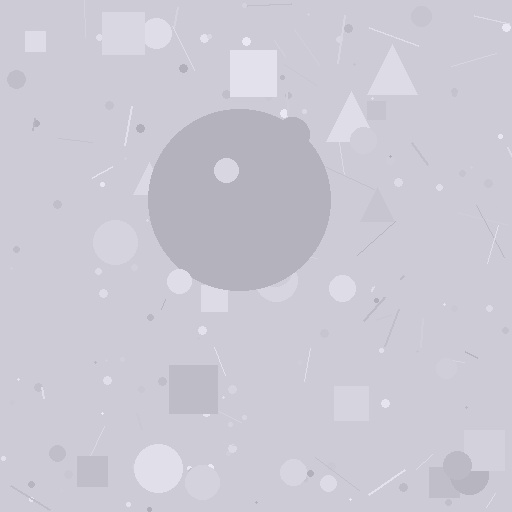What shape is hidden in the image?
A circle is hidden in the image.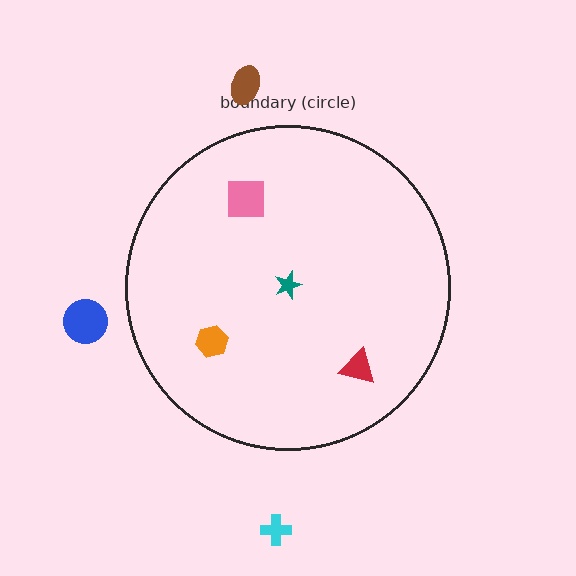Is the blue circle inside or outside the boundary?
Outside.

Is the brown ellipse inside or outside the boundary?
Outside.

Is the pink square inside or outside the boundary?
Inside.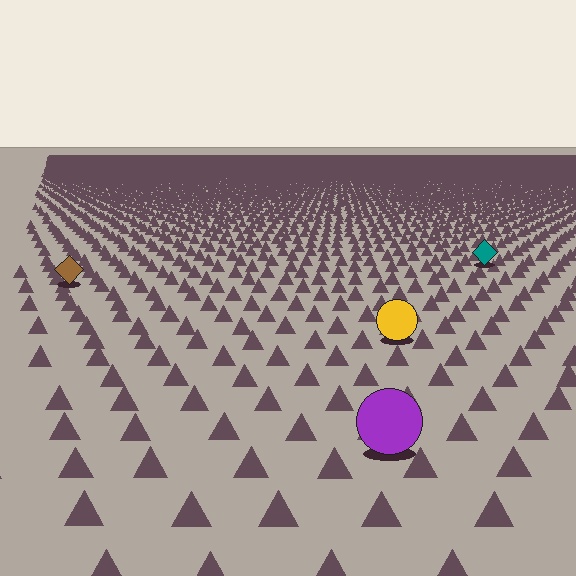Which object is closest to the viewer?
The purple circle is closest. The texture marks near it are larger and more spread out.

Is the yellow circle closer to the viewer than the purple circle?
No. The purple circle is closer — you can tell from the texture gradient: the ground texture is coarser near it.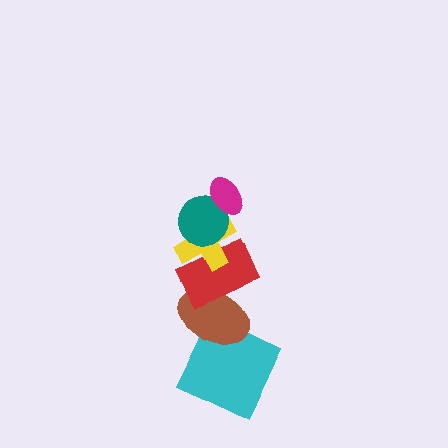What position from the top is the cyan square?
The cyan square is 6th from the top.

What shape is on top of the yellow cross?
The teal circle is on top of the yellow cross.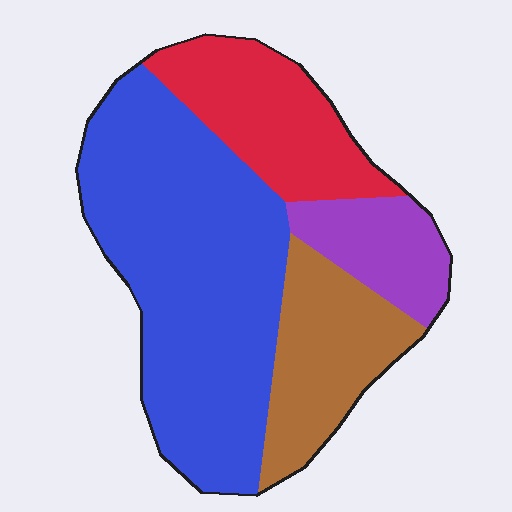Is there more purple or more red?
Red.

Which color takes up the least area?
Purple, at roughly 10%.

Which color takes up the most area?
Blue, at roughly 50%.